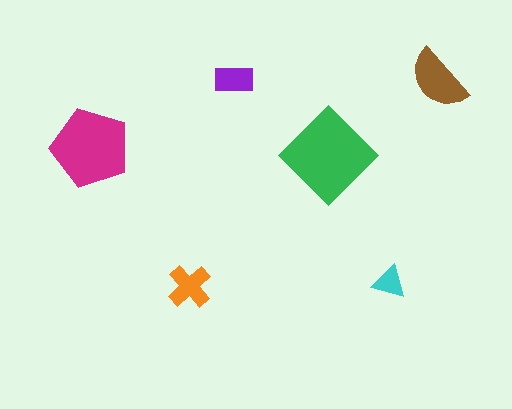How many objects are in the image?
There are 6 objects in the image.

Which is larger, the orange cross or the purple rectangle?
The orange cross.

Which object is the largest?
The green diamond.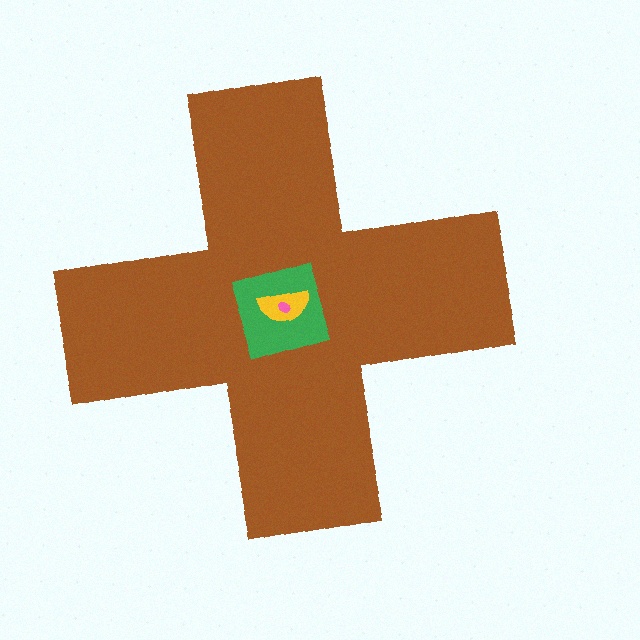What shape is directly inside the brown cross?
The green square.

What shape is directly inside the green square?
The yellow semicircle.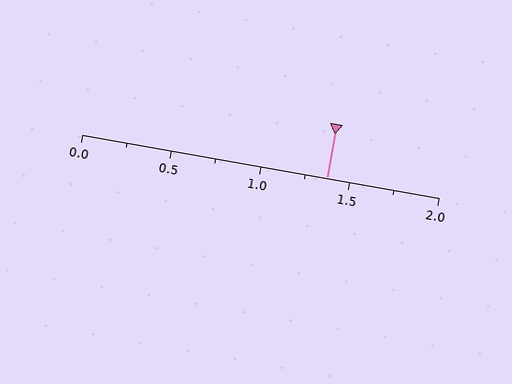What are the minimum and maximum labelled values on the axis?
The axis runs from 0.0 to 2.0.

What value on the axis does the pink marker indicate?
The marker indicates approximately 1.38.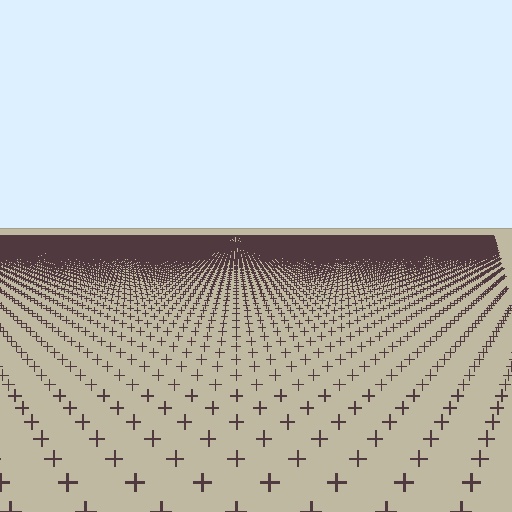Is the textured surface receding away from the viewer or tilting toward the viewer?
The surface is receding away from the viewer. Texture elements get smaller and denser toward the top.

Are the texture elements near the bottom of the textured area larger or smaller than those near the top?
Larger. Near the bottom, elements are closer to the viewer and appear at a bigger on-screen size.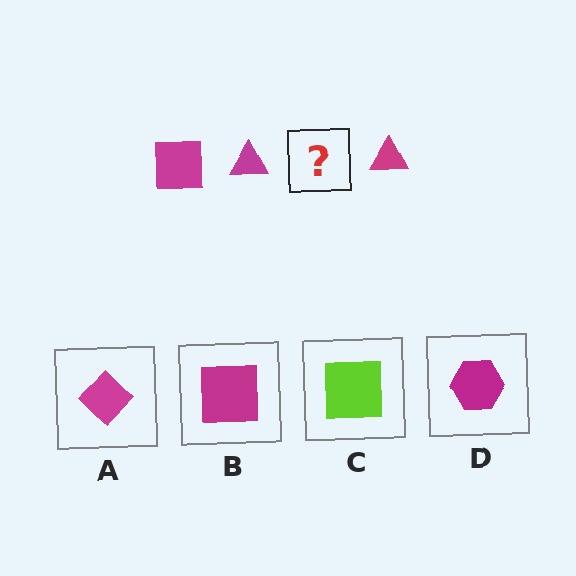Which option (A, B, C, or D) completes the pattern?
B.